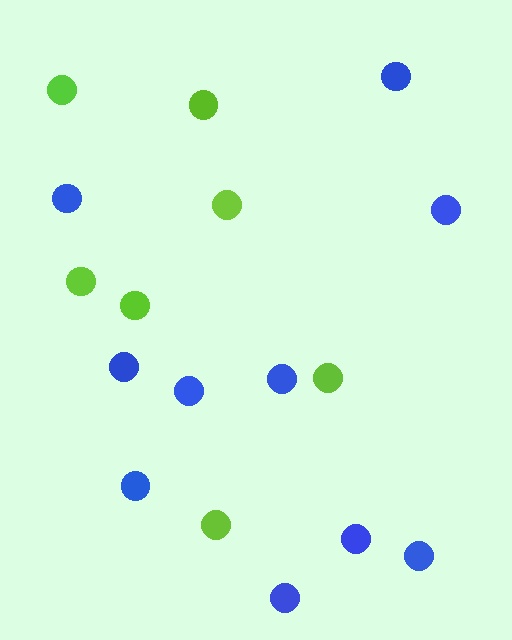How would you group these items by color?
There are 2 groups: one group of blue circles (10) and one group of lime circles (7).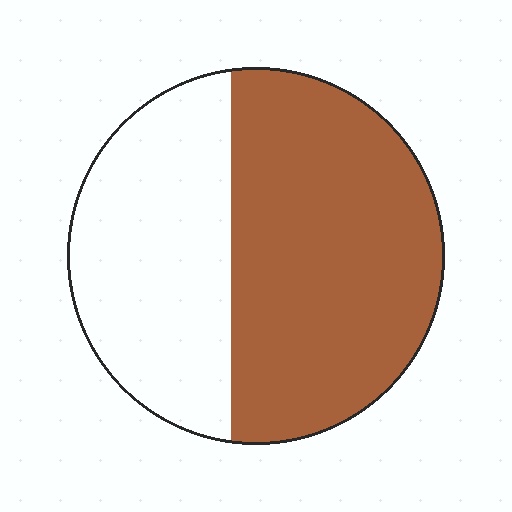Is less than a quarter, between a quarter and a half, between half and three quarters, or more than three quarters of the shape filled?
Between half and three quarters.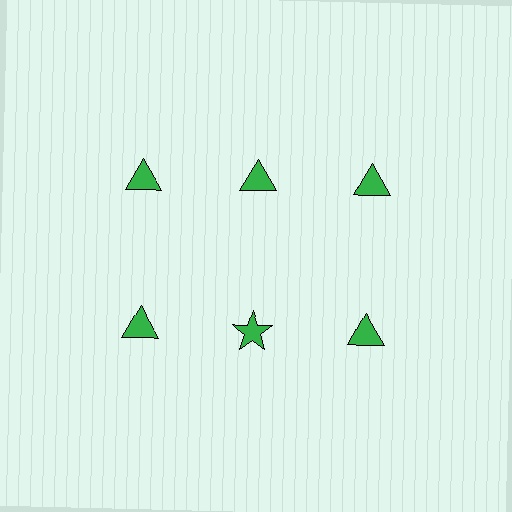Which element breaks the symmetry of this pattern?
The green star in the second row, second from left column breaks the symmetry. All other shapes are green triangles.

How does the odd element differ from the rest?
It has a different shape: star instead of triangle.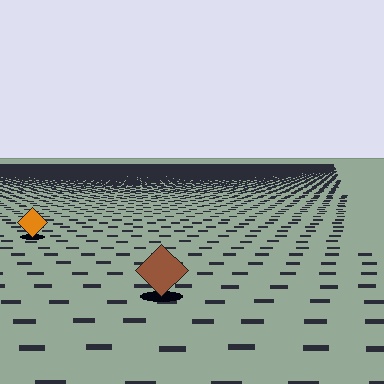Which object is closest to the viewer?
The brown diamond is closest. The texture marks near it are larger and more spread out.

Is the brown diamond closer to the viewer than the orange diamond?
Yes. The brown diamond is closer — you can tell from the texture gradient: the ground texture is coarser near it.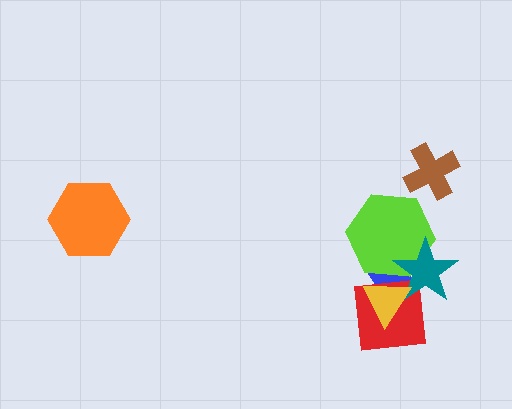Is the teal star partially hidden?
Yes, it is partially covered by another shape.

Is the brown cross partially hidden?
No, no other shape covers it.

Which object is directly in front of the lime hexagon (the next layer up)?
The teal star is directly in front of the lime hexagon.